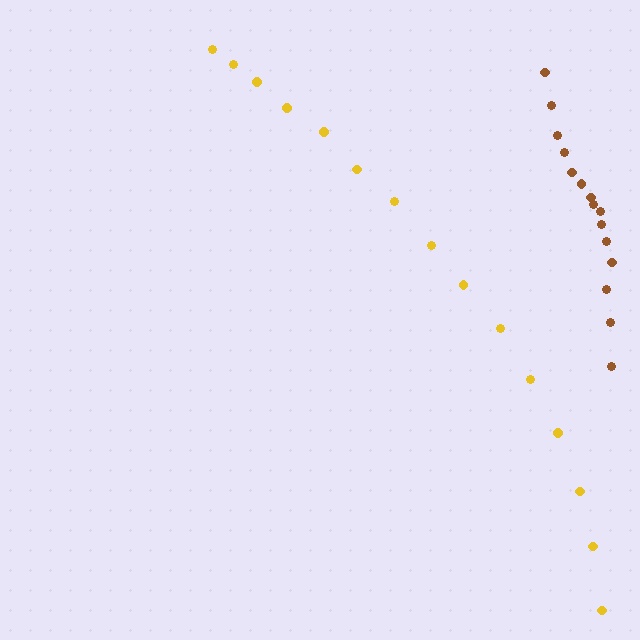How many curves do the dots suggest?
There are 2 distinct paths.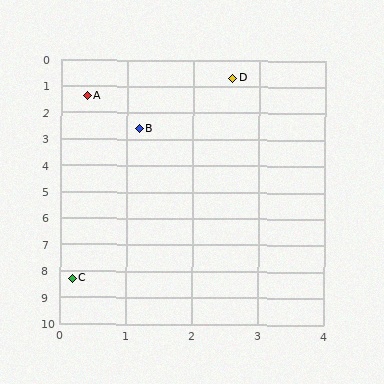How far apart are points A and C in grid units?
Points A and C are about 6.9 grid units apart.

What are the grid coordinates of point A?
Point A is at approximately (0.4, 1.4).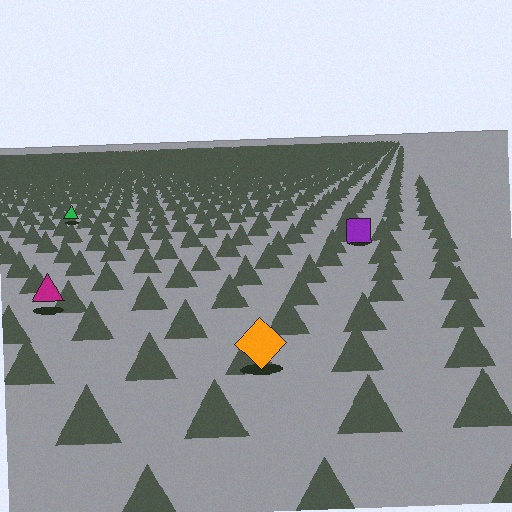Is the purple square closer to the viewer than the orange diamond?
No. The orange diamond is closer — you can tell from the texture gradient: the ground texture is coarser near it.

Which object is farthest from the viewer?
The green triangle is farthest from the viewer. It appears smaller and the ground texture around it is denser.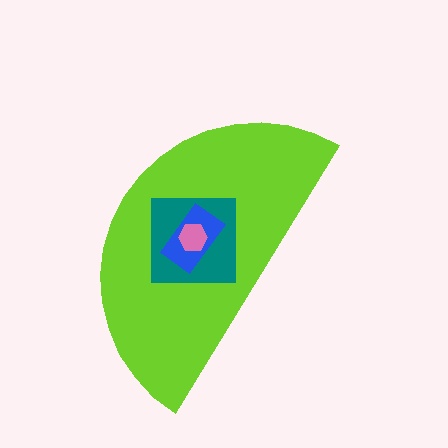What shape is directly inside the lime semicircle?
The teal square.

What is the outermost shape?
The lime semicircle.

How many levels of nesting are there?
4.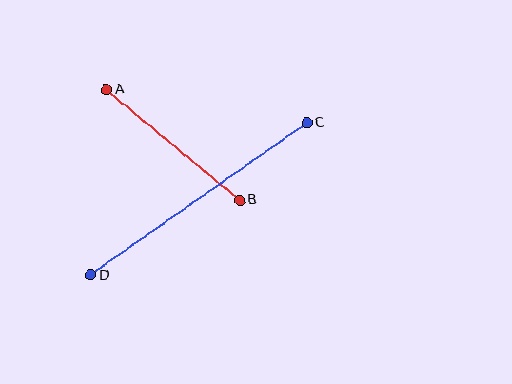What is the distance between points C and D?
The distance is approximately 265 pixels.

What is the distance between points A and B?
The distance is approximately 173 pixels.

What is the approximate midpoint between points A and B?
The midpoint is at approximately (173, 145) pixels.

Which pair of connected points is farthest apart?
Points C and D are farthest apart.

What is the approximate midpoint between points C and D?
The midpoint is at approximately (199, 199) pixels.